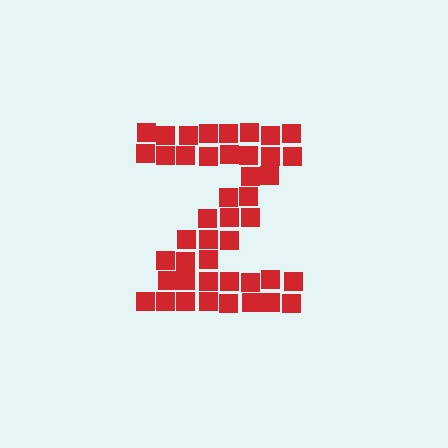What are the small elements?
The small elements are squares.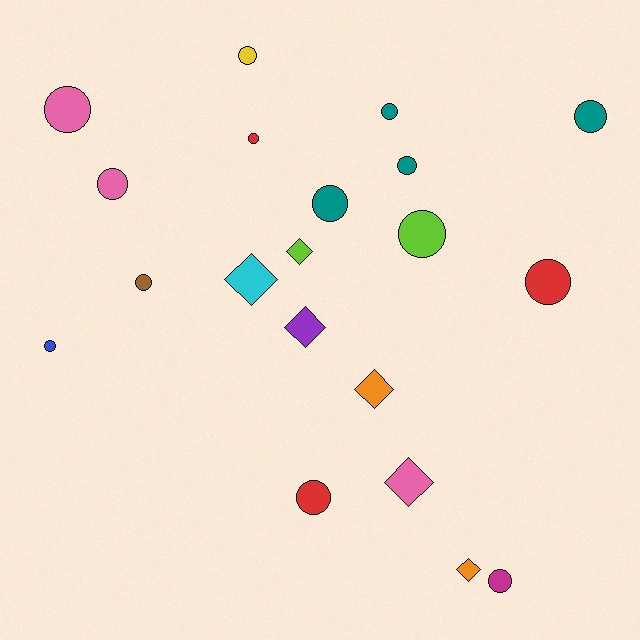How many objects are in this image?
There are 20 objects.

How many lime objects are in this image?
There are 2 lime objects.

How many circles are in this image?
There are 14 circles.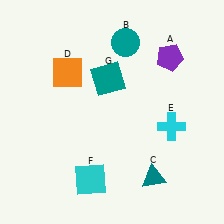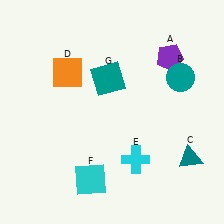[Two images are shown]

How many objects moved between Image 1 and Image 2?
3 objects moved between the two images.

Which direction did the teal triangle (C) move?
The teal triangle (C) moved right.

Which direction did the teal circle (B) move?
The teal circle (B) moved right.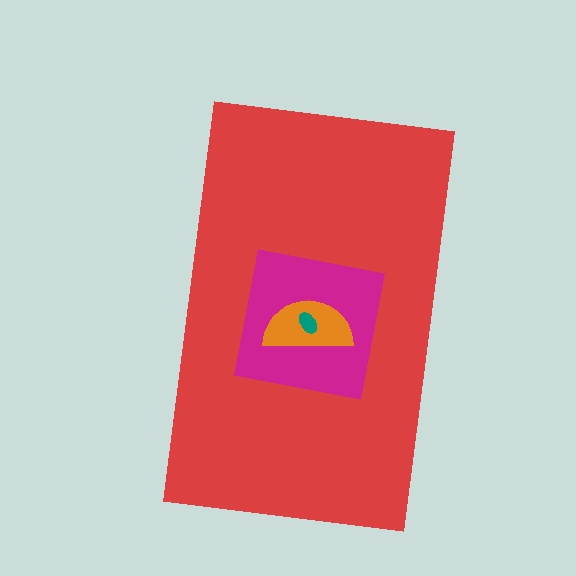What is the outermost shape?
The red rectangle.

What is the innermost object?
The teal ellipse.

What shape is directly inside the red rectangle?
The magenta square.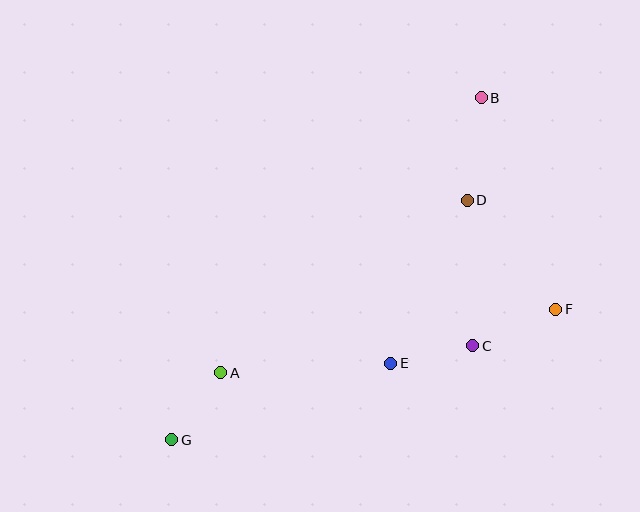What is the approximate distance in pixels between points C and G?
The distance between C and G is approximately 316 pixels.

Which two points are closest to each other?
Points A and G are closest to each other.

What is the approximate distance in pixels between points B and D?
The distance between B and D is approximately 104 pixels.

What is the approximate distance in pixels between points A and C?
The distance between A and C is approximately 254 pixels.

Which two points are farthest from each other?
Points B and G are farthest from each other.